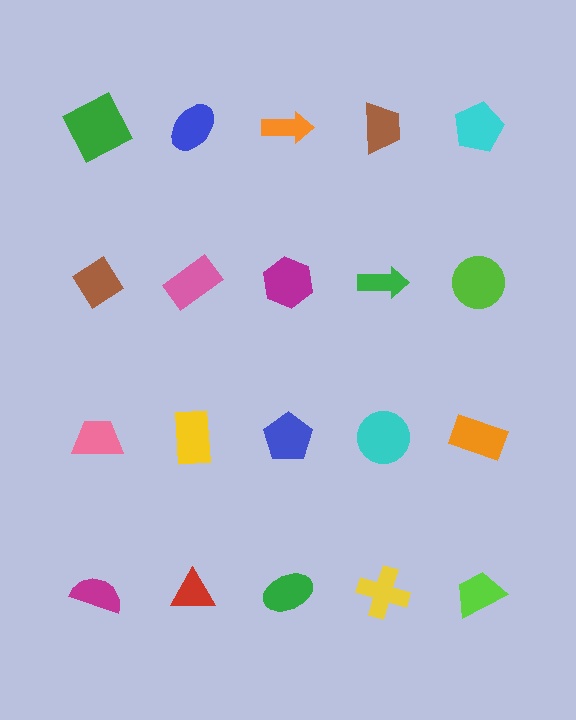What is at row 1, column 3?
An orange arrow.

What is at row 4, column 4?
A yellow cross.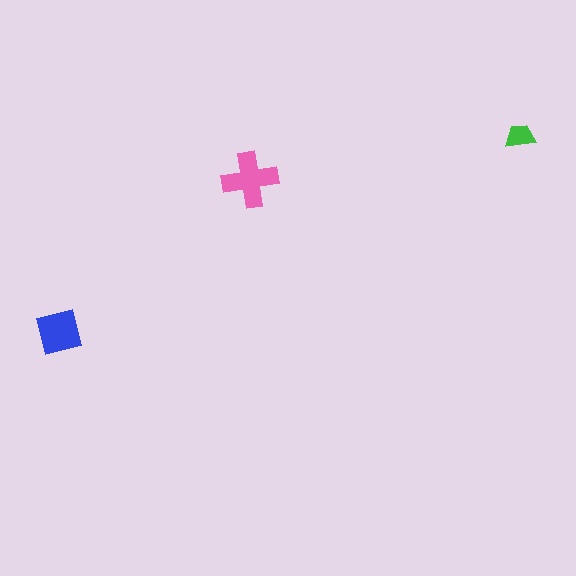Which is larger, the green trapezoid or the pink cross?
The pink cross.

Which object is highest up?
The green trapezoid is topmost.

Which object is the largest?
The pink cross.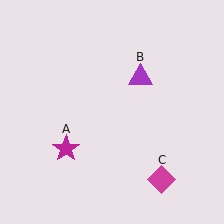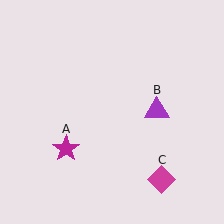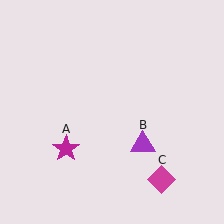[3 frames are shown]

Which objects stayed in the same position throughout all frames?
Magenta star (object A) and magenta diamond (object C) remained stationary.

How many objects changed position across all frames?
1 object changed position: purple triangle (object B).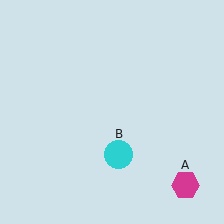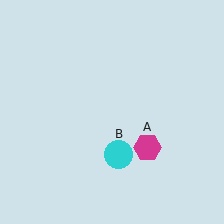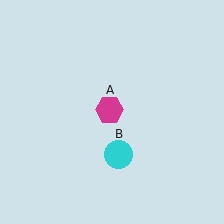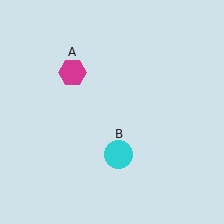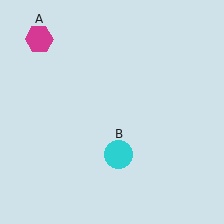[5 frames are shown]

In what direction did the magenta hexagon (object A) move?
The magenta hexagon (object A) moved up and to the left.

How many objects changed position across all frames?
1 object changed position: magenta hexagon (object A).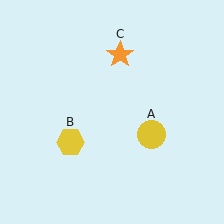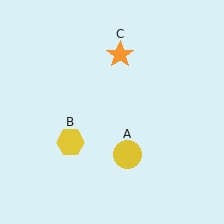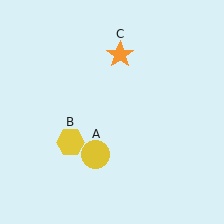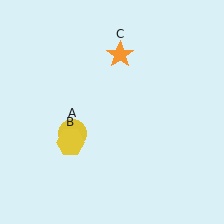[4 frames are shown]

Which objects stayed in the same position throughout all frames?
Yellow hexagon (object B) and orange star (object C) remained stationary.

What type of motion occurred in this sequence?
The yellow circle (object A) rotated clockwise around the center of the scene.